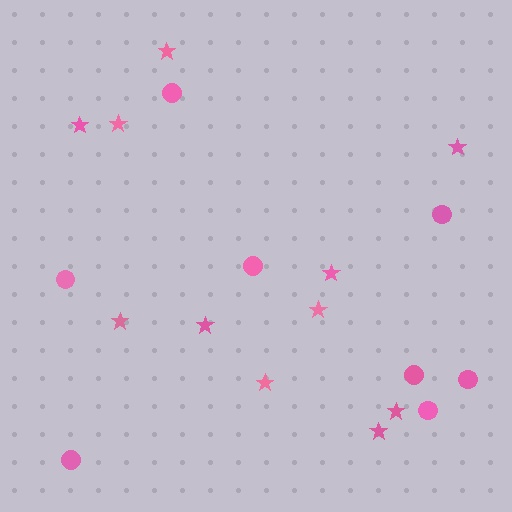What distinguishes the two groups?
There are 2 groups: one group of stars (11) and one group of circles (8).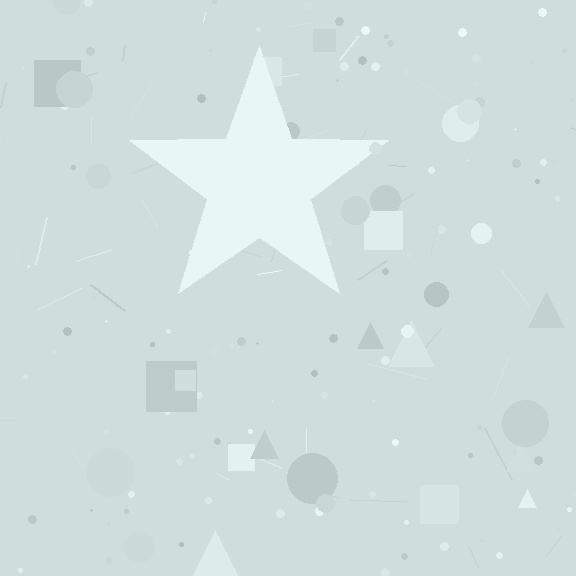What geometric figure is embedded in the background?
A star is embedded in the background.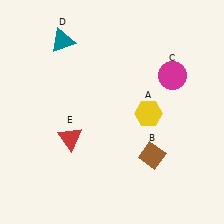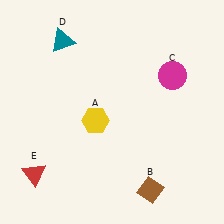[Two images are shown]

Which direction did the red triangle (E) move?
The red triangle (E) moved left.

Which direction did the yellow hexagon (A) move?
The yellow hexagon (A) moved left.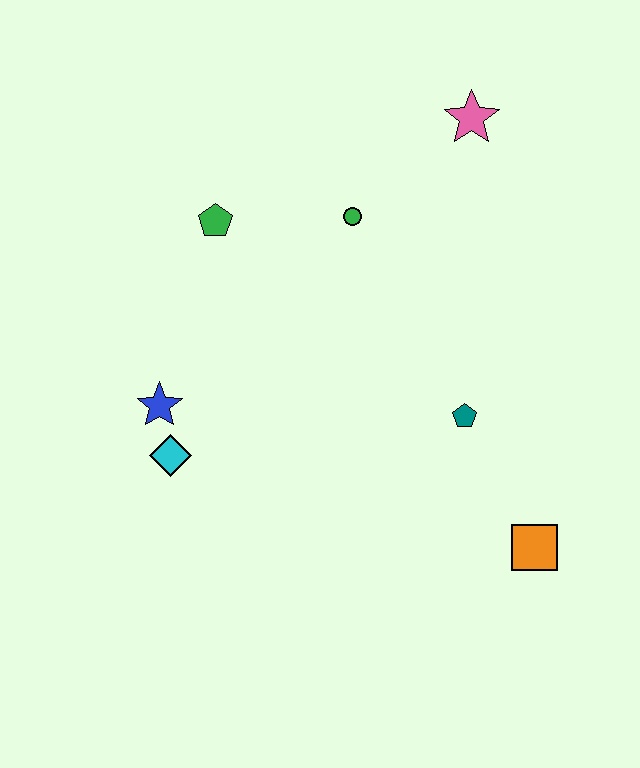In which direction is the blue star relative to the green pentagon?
The blue star is below the green pentagon.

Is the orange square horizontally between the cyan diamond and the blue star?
No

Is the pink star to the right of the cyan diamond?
Yes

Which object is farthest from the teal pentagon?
The green pentagon is farthest from the teal pentagon.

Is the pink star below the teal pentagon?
No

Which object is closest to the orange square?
The teal pentagon is closest to the orange square.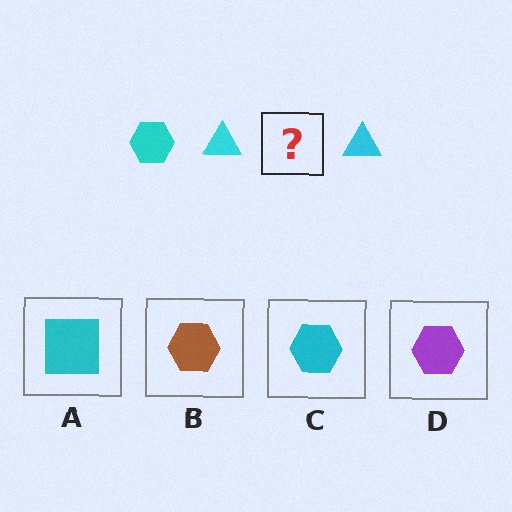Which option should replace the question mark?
Option C.